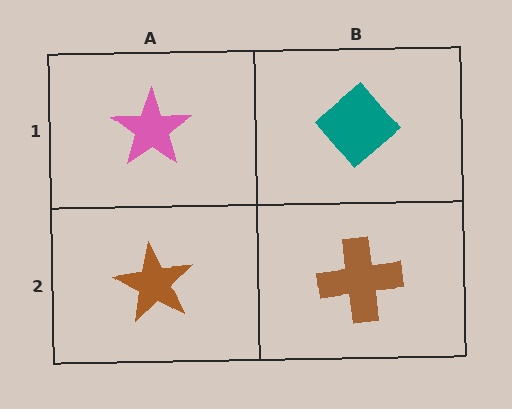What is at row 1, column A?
A pink star.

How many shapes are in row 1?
2 shapes.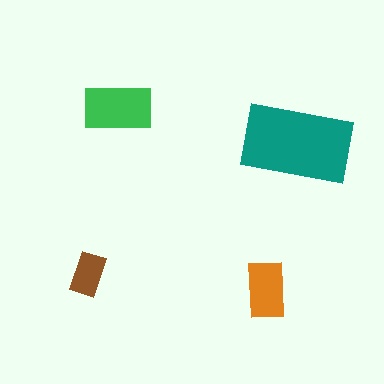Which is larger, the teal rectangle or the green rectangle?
The teal one.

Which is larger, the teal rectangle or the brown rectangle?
The teal one.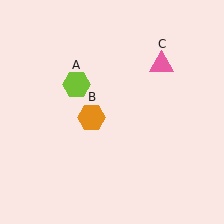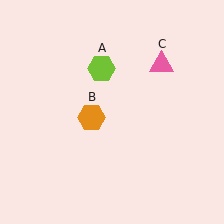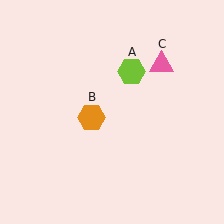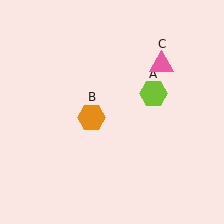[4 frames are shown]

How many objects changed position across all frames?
1 object changed position: lime hexagon (object A).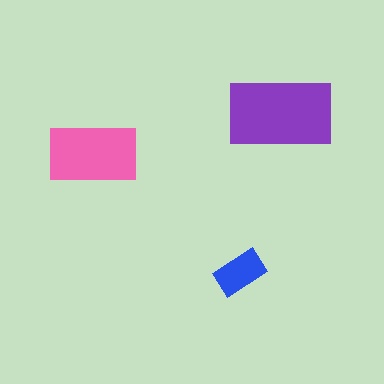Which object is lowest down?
The blue rectangle is bottommost.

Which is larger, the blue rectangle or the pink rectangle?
The pink one.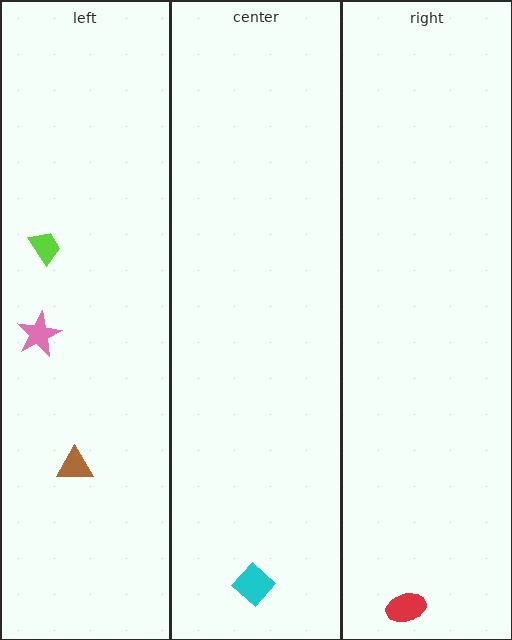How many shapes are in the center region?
1.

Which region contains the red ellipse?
The right region.